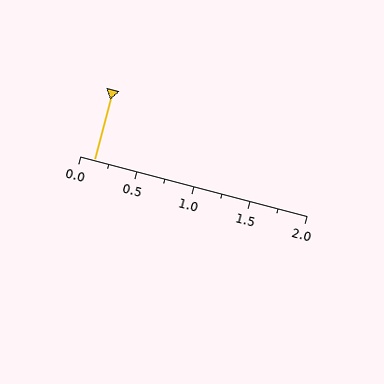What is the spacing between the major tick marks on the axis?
The major ticks are spaced 0.5 apart.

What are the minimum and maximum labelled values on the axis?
The axis runs from 0.0 to 2.0.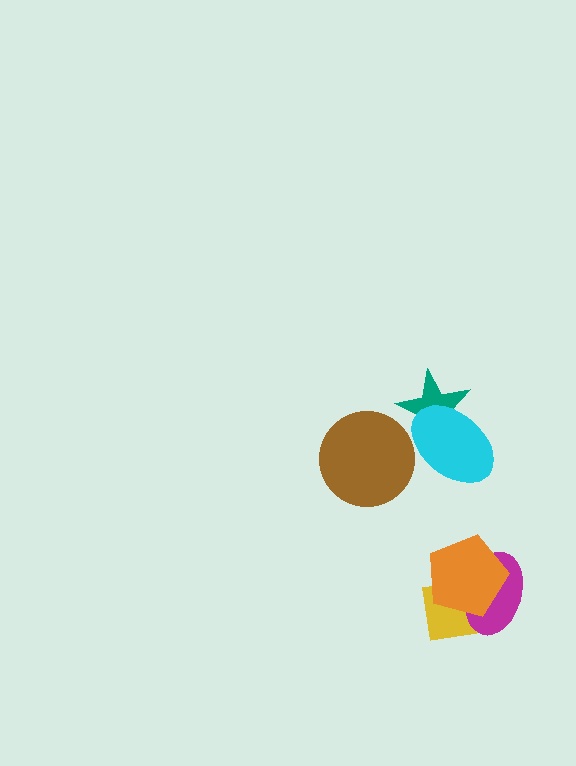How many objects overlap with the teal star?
1 object overlaps with the teal star.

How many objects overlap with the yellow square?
2 objects overlap with the yellow square.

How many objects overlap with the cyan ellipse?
1 object overlaps with the cyan ellipse.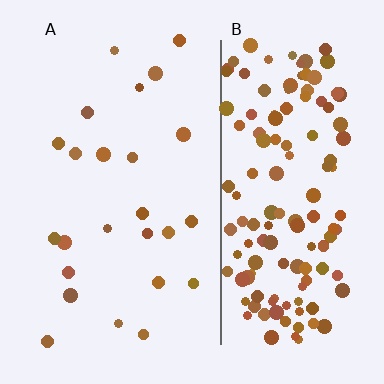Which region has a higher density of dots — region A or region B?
B (the right).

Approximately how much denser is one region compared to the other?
Approximately 5.8× — region B over region A.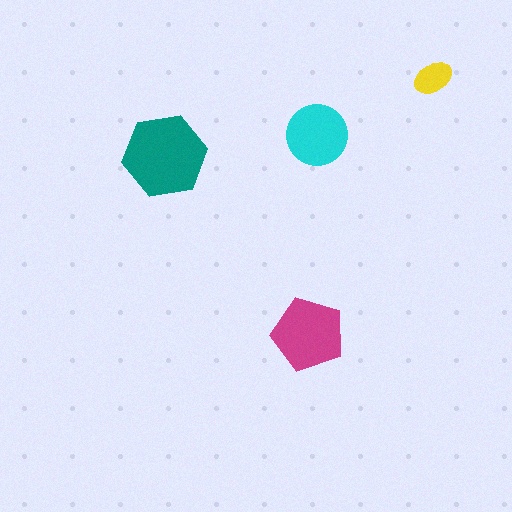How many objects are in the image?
There are 4 objects in the image.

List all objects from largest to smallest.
The teal hexagon, the magenta pentagon, the cyan circle, the yellow ellipse.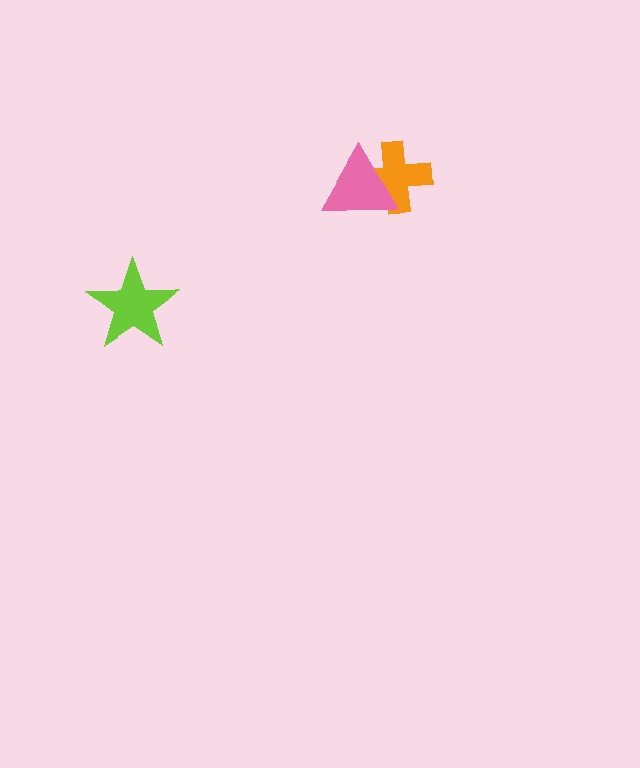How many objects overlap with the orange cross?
1 object overlaps with the orange cross.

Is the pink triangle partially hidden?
No, no other shape covers it.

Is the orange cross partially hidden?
Yes, it is partially covered by another shape.